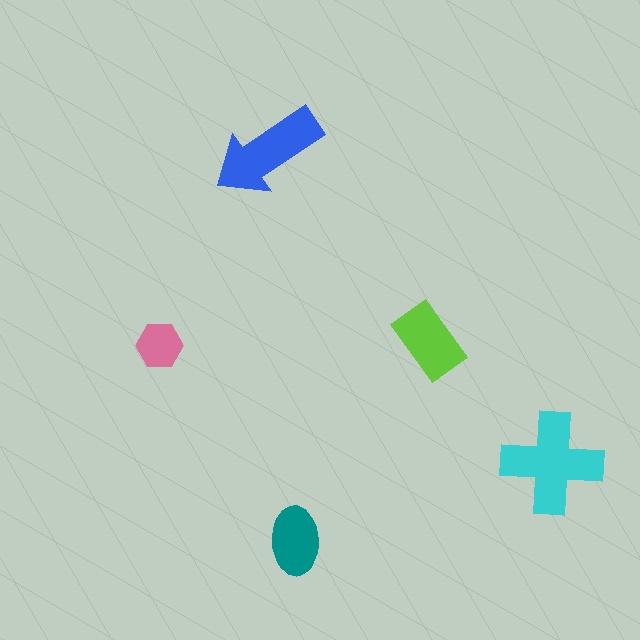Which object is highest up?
The blue arrow is topmost.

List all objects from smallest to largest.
The pink hexagon, the teal ellipse, the lime rectangle, the blue arrow, the cyan cross.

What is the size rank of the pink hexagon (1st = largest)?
5th.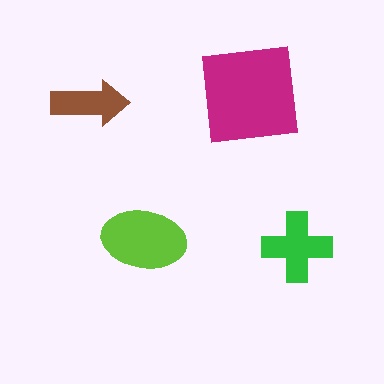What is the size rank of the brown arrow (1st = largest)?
4th.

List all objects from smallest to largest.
The brown arrow, the green cross, the lime ellipse, the magenta square.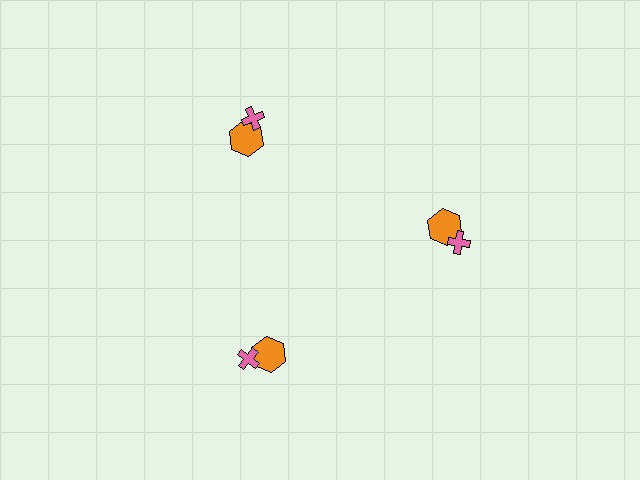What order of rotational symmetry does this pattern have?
This pattern has 3-fold rotational symmetry.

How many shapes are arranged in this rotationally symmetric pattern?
There are 6 shapes, arranged in 3 groups of 2.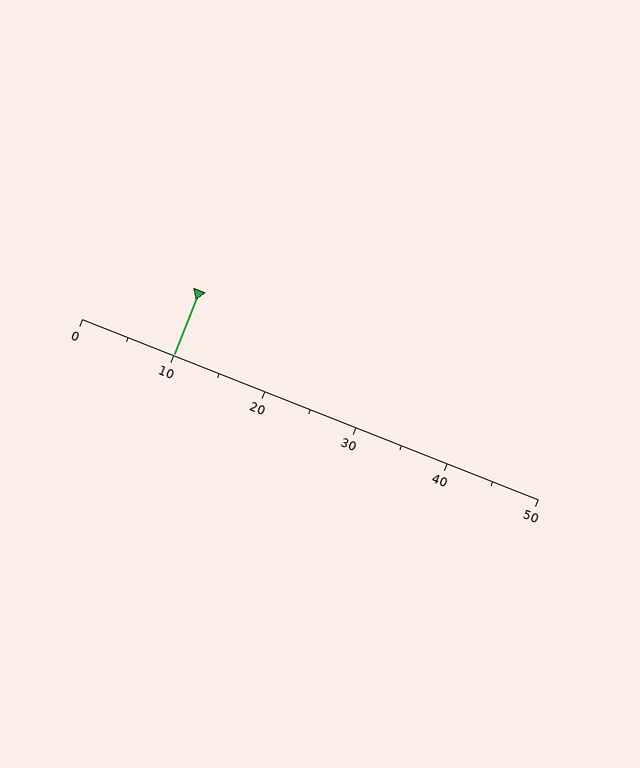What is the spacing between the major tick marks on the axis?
The major ticks are spaced 10 apart.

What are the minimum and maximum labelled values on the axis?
The axis runs from 0 to 50.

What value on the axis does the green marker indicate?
The marker indicates approximately 10.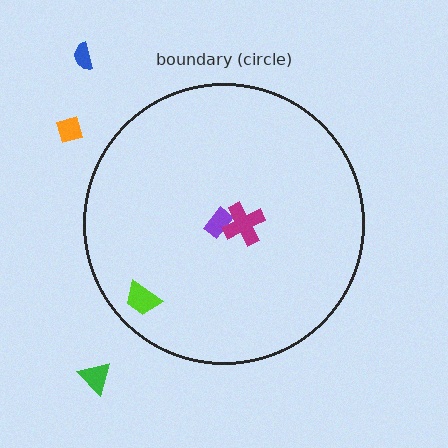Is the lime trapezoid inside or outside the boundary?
Inside.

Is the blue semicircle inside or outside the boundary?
Outside.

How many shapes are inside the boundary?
3 inside, 3 outside.